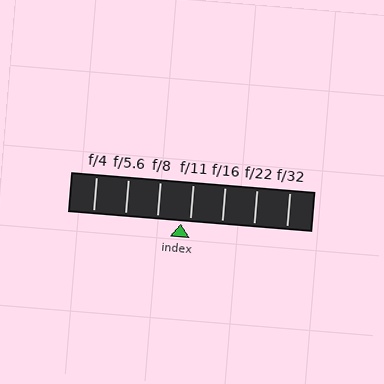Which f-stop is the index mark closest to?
The index mark is closest to f/11.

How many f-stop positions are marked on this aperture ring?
There are 7 f-stop positions marked.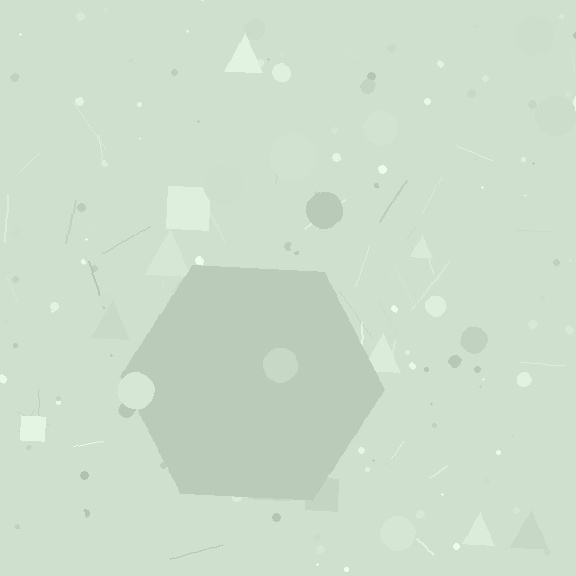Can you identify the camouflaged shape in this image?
The camouflaged shape is a hexagon.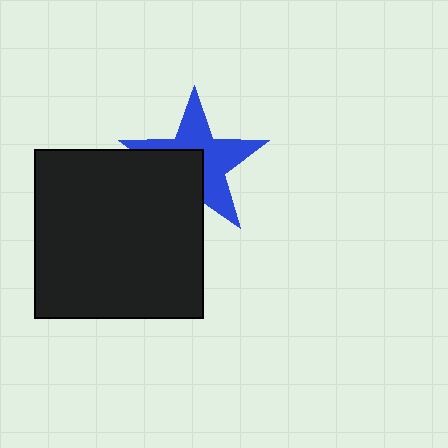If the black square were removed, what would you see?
You would see the complete blue star.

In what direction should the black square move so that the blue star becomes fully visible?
The black square should move toward the lower-left. That is the shortest direction to clear the overlap and leave the blue star fully visible.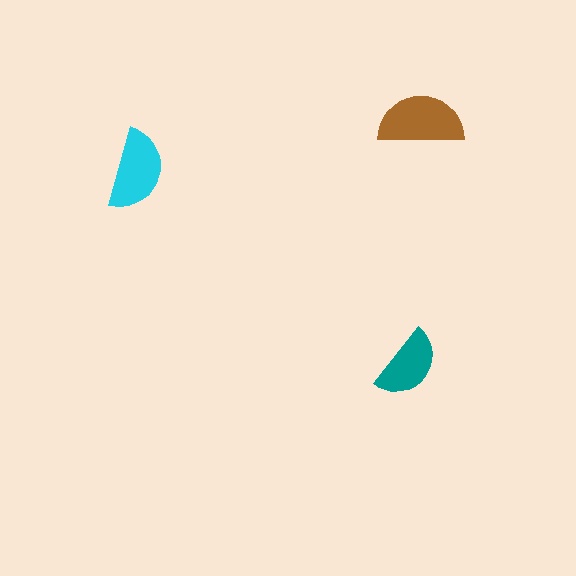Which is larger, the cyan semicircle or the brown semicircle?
The brown one.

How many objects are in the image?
There are 3 objects in the image.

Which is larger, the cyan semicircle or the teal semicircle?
The cyan one.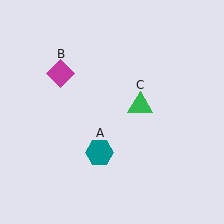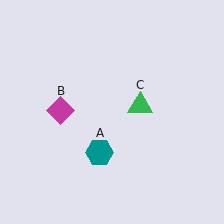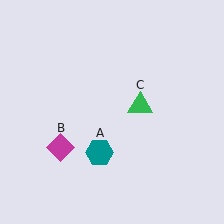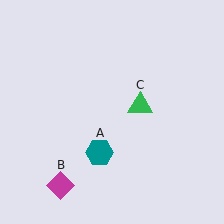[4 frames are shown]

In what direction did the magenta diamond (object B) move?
The magenta diamond (object B) moved down.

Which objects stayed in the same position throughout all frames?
Teal hexagon (object A) and green triangle (object C) remained stationary.